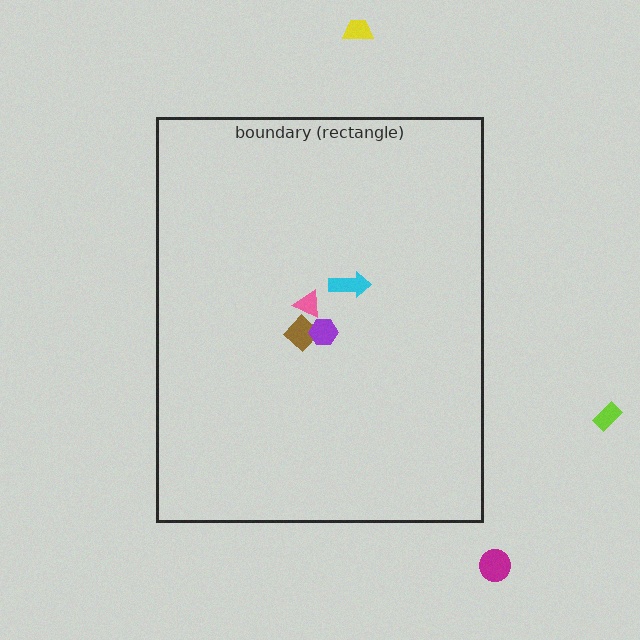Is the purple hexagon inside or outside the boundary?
Inside.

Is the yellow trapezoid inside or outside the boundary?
Outside.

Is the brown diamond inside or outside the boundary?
Inside.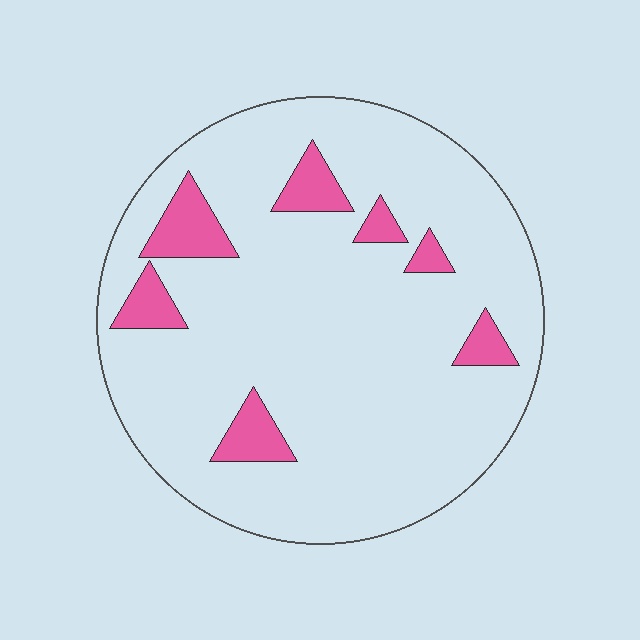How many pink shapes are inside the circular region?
7.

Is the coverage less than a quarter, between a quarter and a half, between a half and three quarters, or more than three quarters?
Less than a quarter.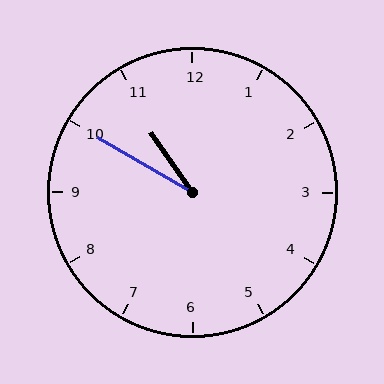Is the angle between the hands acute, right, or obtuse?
It is acute.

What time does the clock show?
10:50.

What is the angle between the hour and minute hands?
Approximately 25 degrees.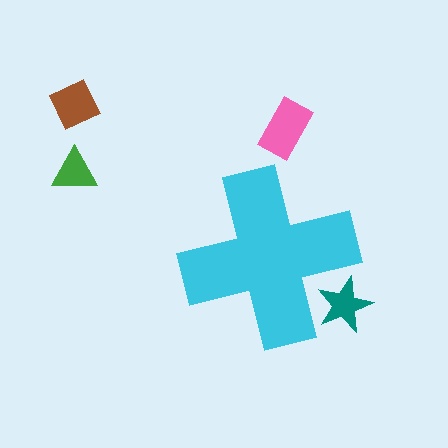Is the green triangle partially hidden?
No, the green triangle is fully visible.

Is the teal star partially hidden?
Yes, the teal star is partially hidden behind the cyan cross.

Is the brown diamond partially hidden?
No, the brown diamond is fully visible.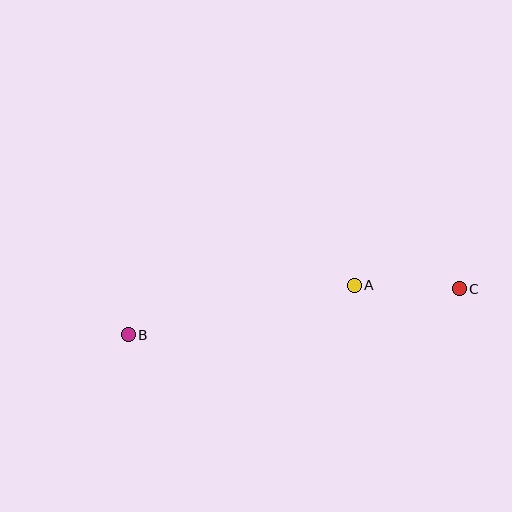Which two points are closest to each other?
Points A and C are closest to each other.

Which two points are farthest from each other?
Points B and C are farthest from each other.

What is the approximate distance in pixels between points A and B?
The distance between A and B is approximately 232 pixels.